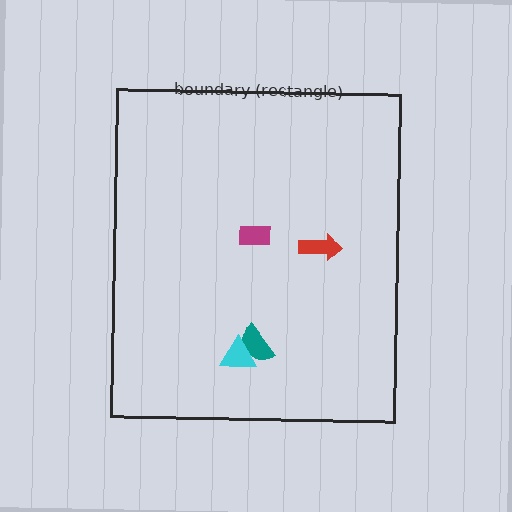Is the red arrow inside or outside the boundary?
Inside.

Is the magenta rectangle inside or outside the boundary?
Inside.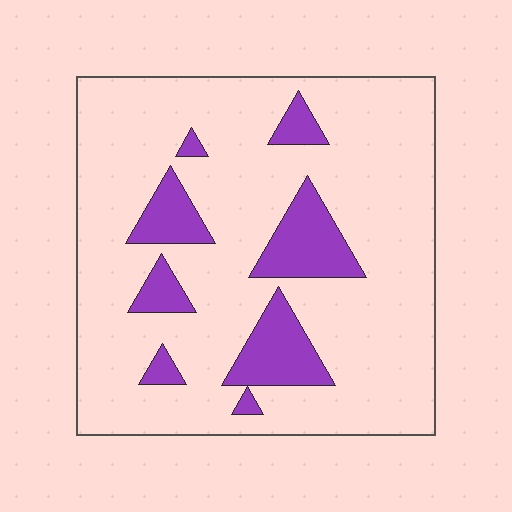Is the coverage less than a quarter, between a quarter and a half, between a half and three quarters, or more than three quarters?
Less than a quarter.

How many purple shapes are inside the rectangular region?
8.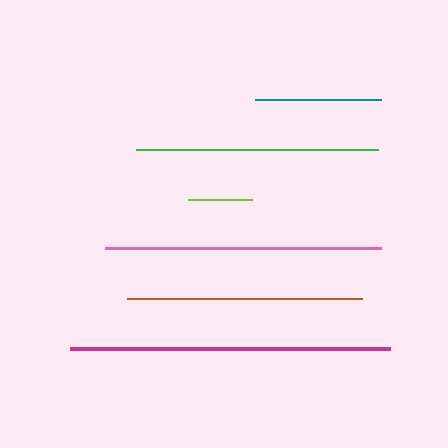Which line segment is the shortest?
The lime line is the shortest at approximately 64 pixels.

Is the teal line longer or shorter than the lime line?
The teal line is longer than the lime line.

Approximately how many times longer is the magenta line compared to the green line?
The magenta line is approximately 1.3 times the length of the green line.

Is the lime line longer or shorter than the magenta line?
The magenta line is longer than the lime line.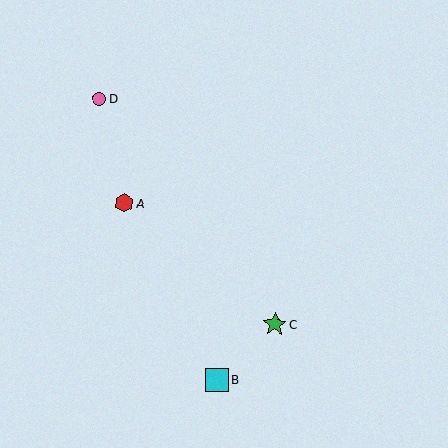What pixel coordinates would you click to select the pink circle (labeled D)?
Click at (100, 99) to select the pink circle D.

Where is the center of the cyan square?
The center of the cyan square is at (217, 380).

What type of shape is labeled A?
Shape A is a red hexagon.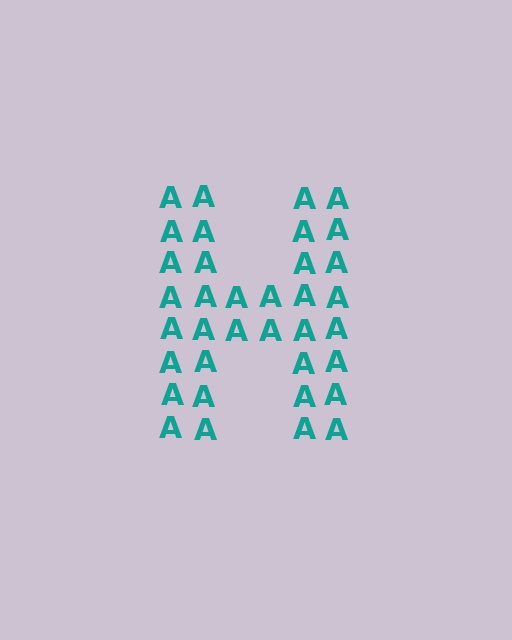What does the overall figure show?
The overall figure shows the letter H.